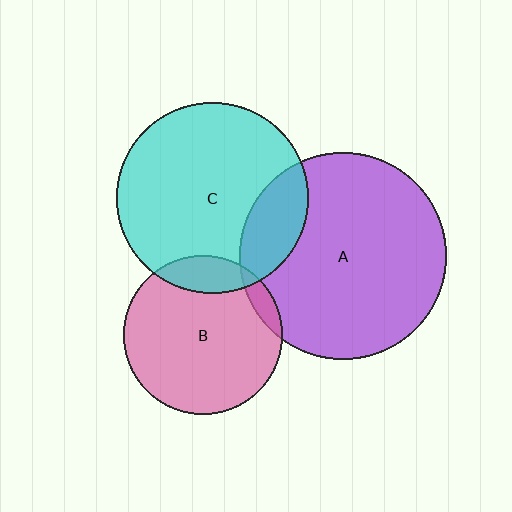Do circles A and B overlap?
Yes.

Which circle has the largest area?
Circle A (purple).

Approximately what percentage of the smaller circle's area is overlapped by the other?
Approximately 5%.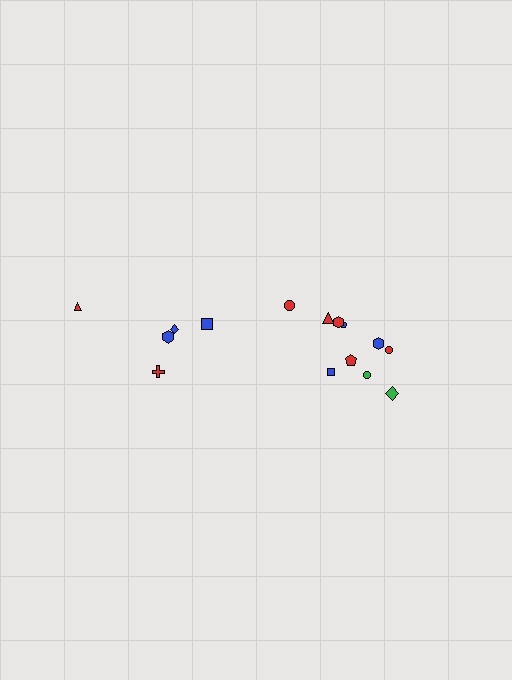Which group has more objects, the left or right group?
The right group.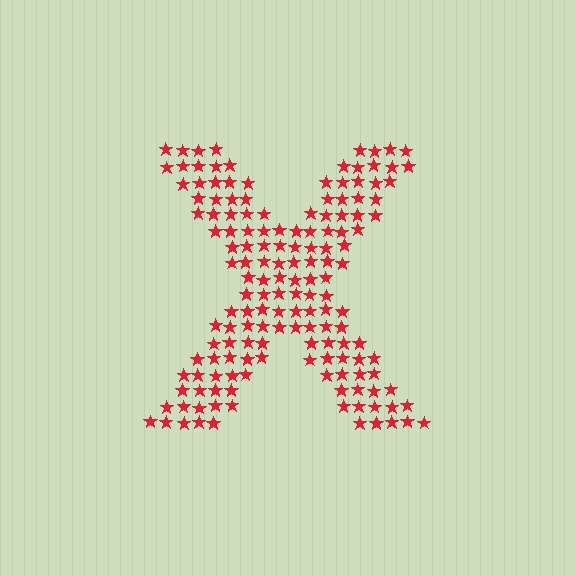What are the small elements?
The small elements are stars.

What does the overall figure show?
The overall figure shows the letter X.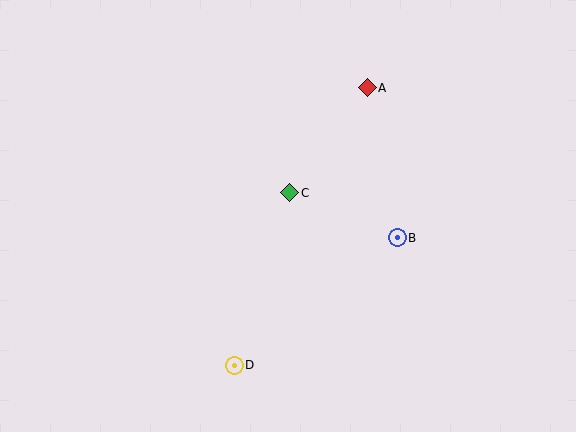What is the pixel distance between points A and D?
The distance between A and D is 308 pixels.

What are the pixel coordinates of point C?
Point C is at (290, 193).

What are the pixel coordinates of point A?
Point A is at (367, 88).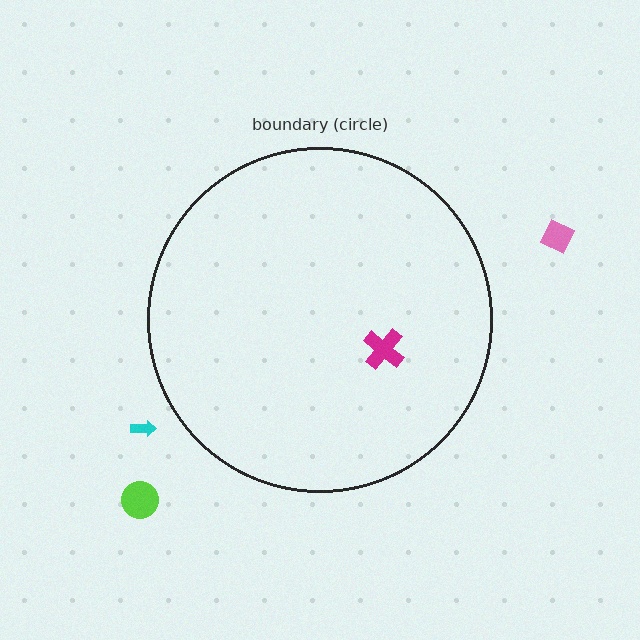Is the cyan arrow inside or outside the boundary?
Outside.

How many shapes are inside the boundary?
1 inside, 3 outside.